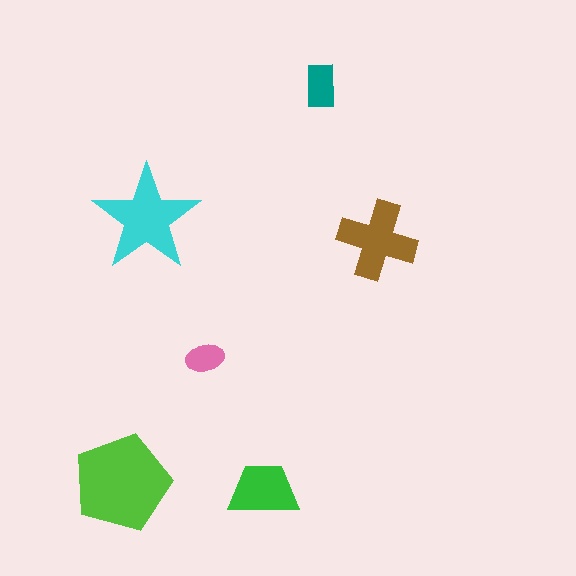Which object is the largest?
The lime pentagon.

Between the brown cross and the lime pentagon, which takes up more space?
The lime pentagon.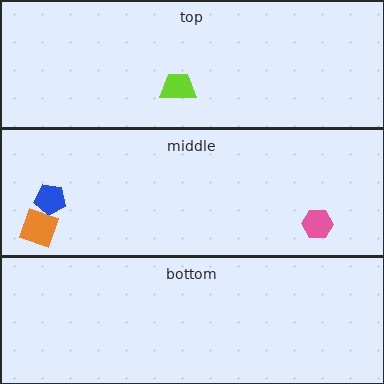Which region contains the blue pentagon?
The middle region.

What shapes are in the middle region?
The pink hexagon, the blue pentagon, the orange diamond.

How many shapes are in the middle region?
3.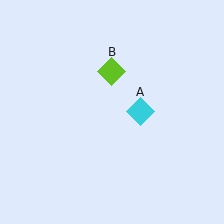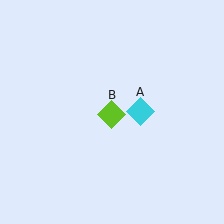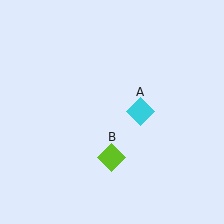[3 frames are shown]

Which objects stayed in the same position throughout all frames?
Cyan diamond (object A) remained stationary.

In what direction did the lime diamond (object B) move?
The lime diamond (object B) moved down.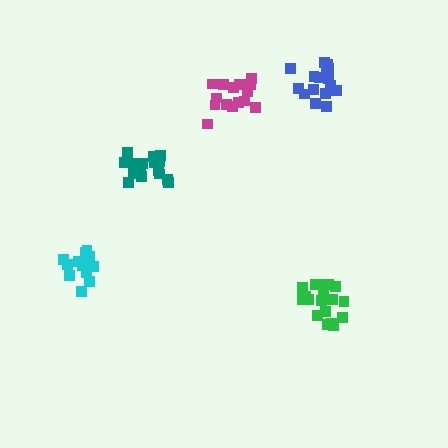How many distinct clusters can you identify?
There are 5 distinct clusters.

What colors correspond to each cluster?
The clusters are colored: teal, cyan, green, blue, magenta.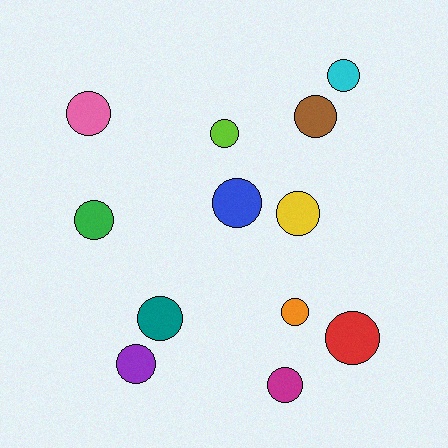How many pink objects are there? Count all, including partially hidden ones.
There is 1 pink object.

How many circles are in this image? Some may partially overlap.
There are 12 circles.